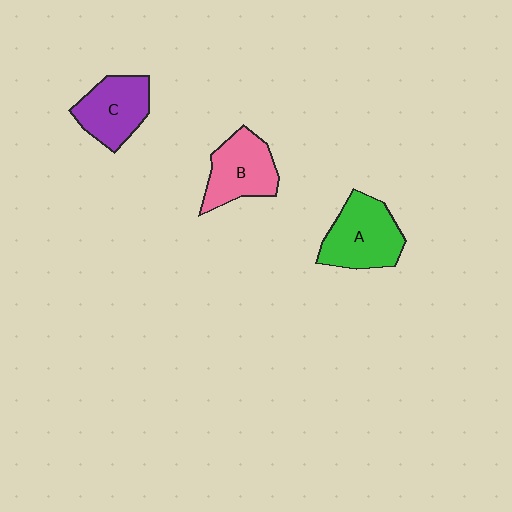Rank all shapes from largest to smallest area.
From largest to smallest: A (green), B (pink), C (purple).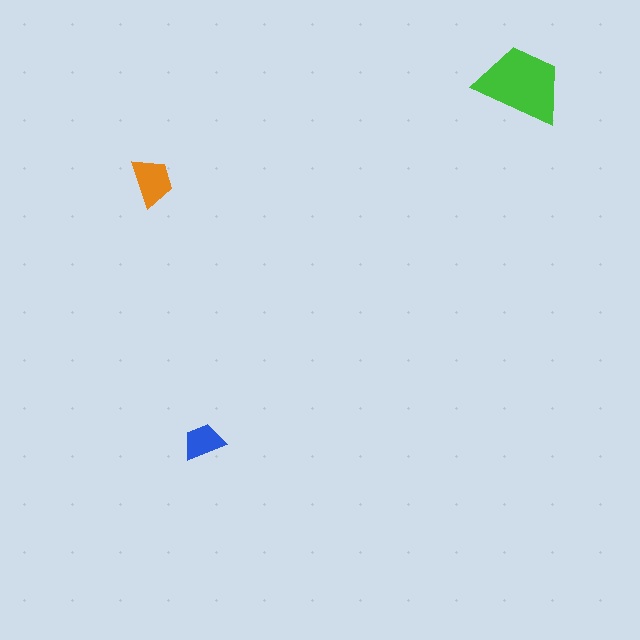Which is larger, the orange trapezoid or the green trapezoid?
The green one.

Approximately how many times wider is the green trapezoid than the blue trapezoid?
About 2 times wider.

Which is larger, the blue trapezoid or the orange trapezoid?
The orange one.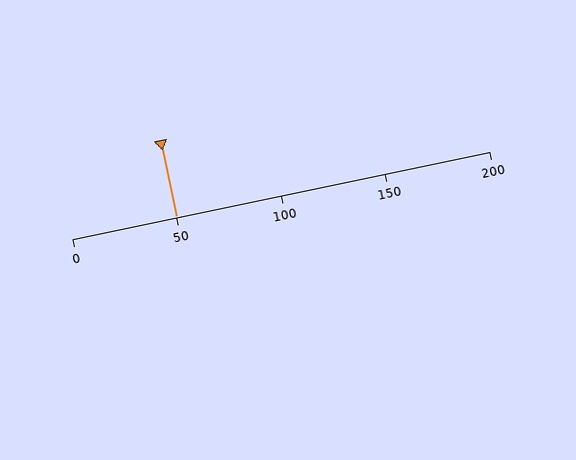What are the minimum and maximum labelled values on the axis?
The axis runs from 0 to 200.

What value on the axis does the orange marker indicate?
The marker indicates approximately 50.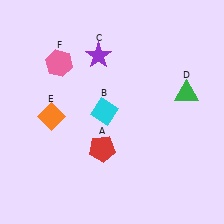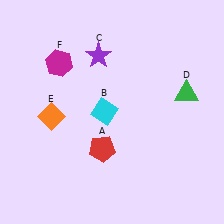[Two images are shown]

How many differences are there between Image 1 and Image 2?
There is 1 difference between the two images.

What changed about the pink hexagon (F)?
In Image 1, F is pink. In Image 2, it changed to magenta.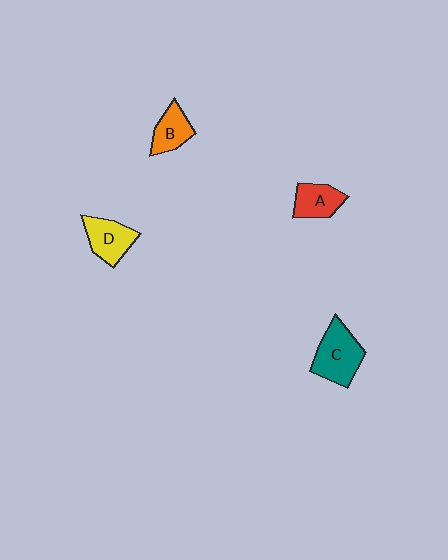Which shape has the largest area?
Shape C (teal).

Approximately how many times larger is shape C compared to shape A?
Approximately 1.6 times.